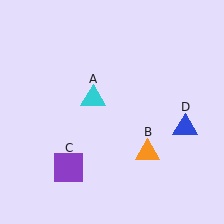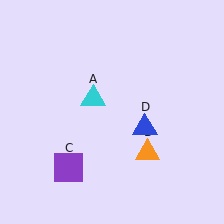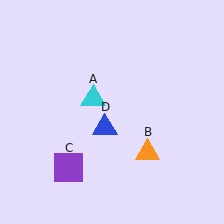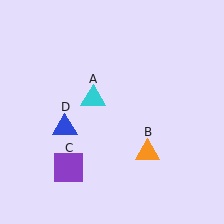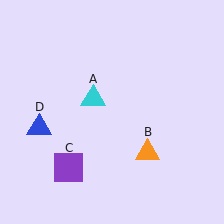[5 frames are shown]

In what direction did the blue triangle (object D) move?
The blue triangle (object D) moved left.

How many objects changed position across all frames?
1 object changed position: blue triangle (object D).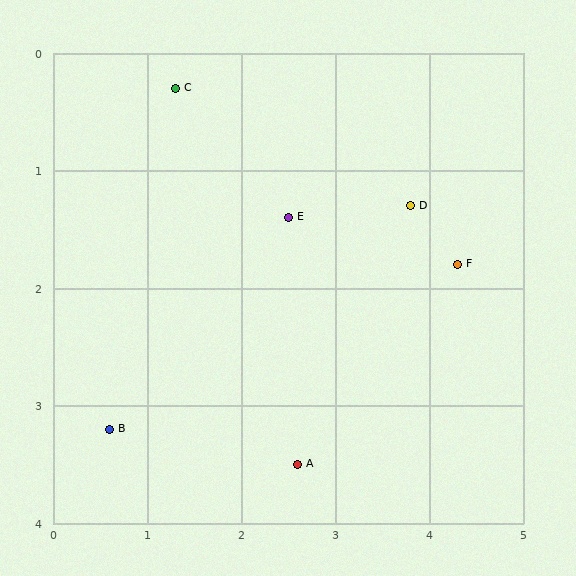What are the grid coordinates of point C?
Point C is at approximately (1.3, 0.3).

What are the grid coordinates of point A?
Point A is at approximately (2.6, 3.5).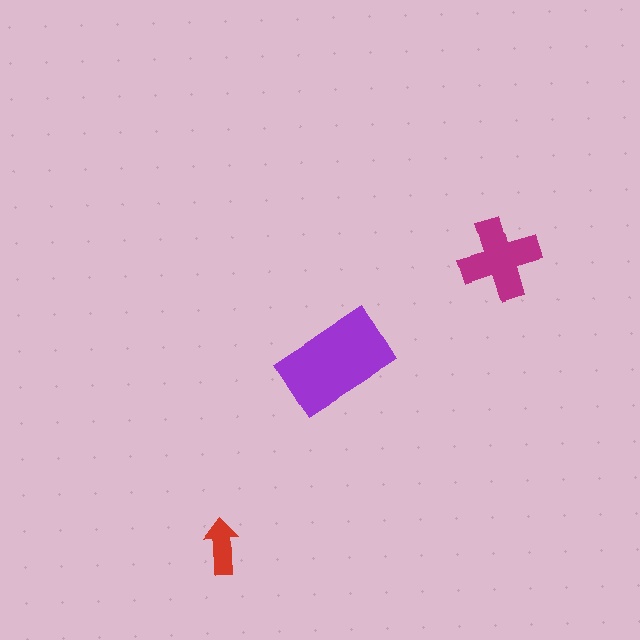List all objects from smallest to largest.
The red arrow, the magenta cross, the purple rectangle.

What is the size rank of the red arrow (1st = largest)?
3rd.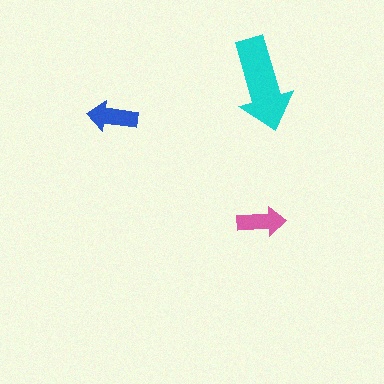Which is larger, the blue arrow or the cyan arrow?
The cyan one.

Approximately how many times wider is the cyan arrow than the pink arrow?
About 2 times wider.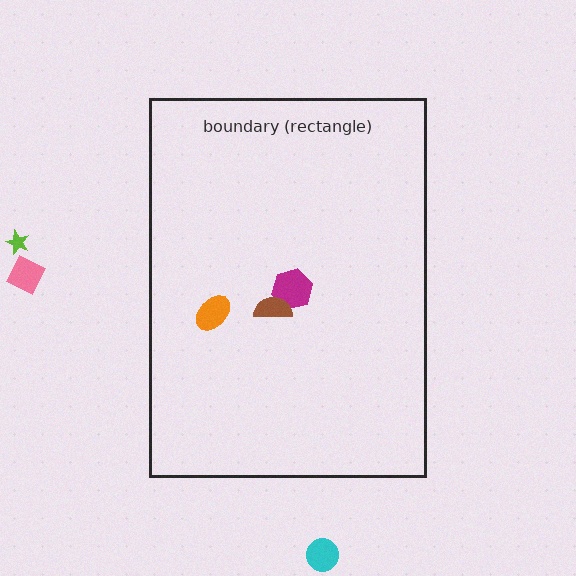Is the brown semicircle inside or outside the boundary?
Inside.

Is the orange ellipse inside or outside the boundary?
Inside.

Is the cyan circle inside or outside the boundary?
Outside.